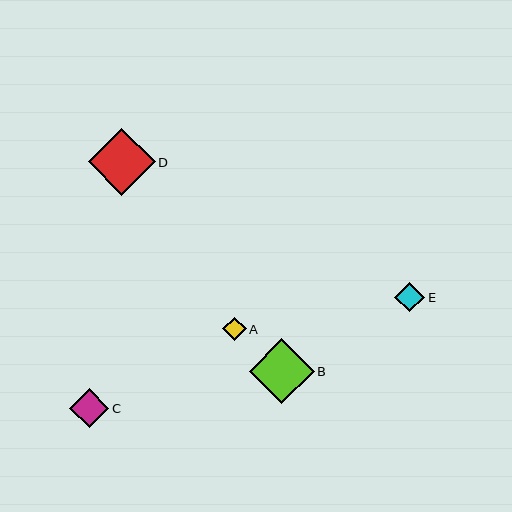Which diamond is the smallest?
Diamond A is the smallest with a size of approximately 24 pixels.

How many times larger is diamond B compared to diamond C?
Diamond B is approximately 1.7 times the size of diamond C.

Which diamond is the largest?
Diamond D is the largest with a size of approximately 67 pixels.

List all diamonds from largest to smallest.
From largest to smallest: D, B, C, E, A.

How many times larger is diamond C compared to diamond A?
Diamond C is approximately 1.7 times the size of diamond A.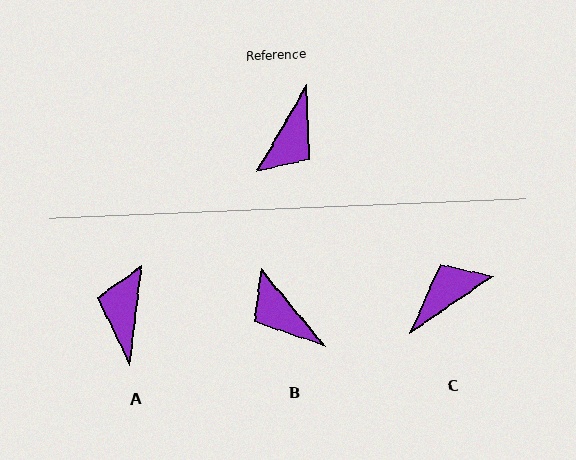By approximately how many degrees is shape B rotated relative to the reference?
Approximately 110 degrees clockwise.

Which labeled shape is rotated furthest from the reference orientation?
A, about 157 degrees away.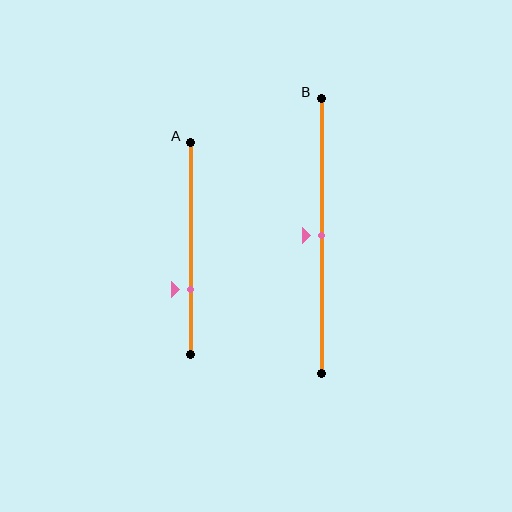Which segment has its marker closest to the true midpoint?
Segment B has its marker closest to the true midpoint.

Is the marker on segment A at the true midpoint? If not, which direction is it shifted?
No, the marker on segment A is shifted downward by about 19% of the segment length.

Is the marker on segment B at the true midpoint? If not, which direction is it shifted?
Yes, the marker on segment B is at the true midpoint.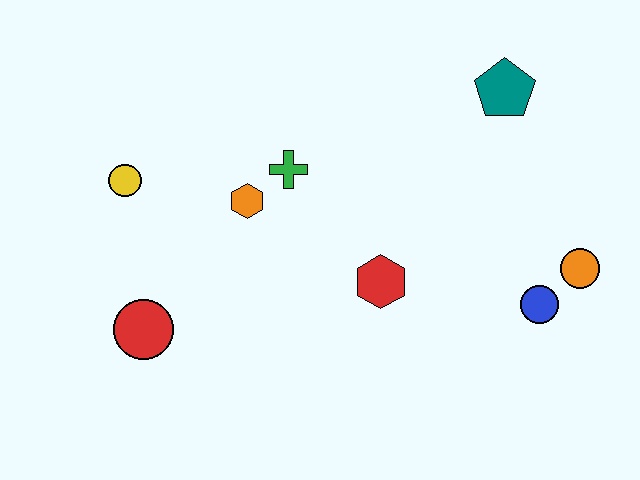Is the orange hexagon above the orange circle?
Yes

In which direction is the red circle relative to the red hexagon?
The red circle is to the left of the red hexagon.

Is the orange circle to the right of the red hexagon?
Yes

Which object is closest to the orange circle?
The blue circle is closest to the orange circle.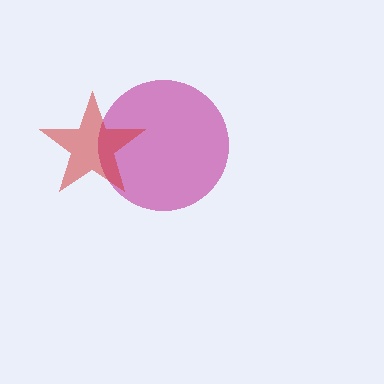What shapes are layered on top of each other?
The layered shapes are: a magenta circle, a red star.